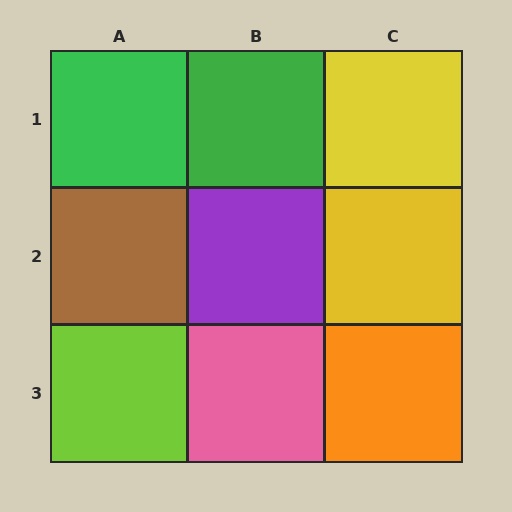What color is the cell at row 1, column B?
Green.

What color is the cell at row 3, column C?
Orange.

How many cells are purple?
1 cell is purple.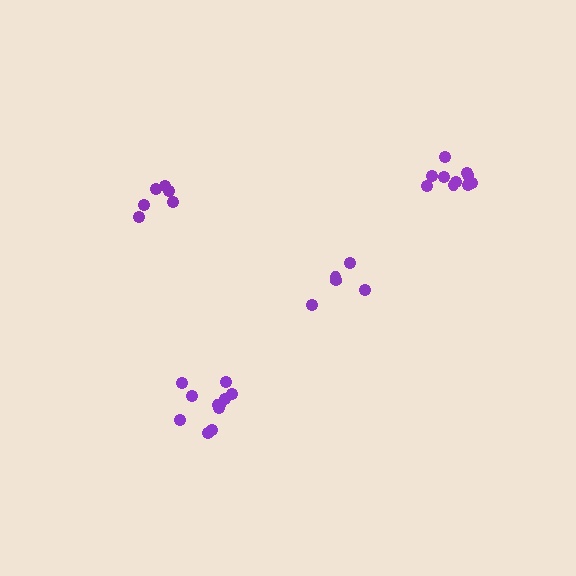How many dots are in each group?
Group 1: 5 dots, Group 2: 11 dots, Group 3: 6 dots, Group 4: 10 dots (32 total).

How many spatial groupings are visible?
There are 4 spatial groupings.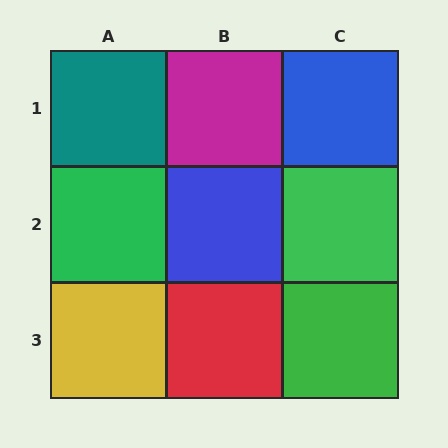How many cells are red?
1 cell is red.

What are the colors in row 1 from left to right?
Teal, magenta, blue.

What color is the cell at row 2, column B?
Blue.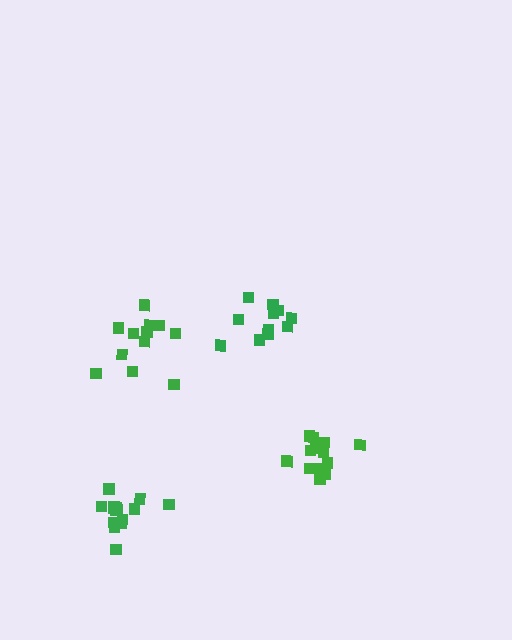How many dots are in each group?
Group 1: 15 dots, Group 2: 12 dots, Group 3: 11 dots, Group 4: 14 dots (52 total).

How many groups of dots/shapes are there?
There are 4 groups.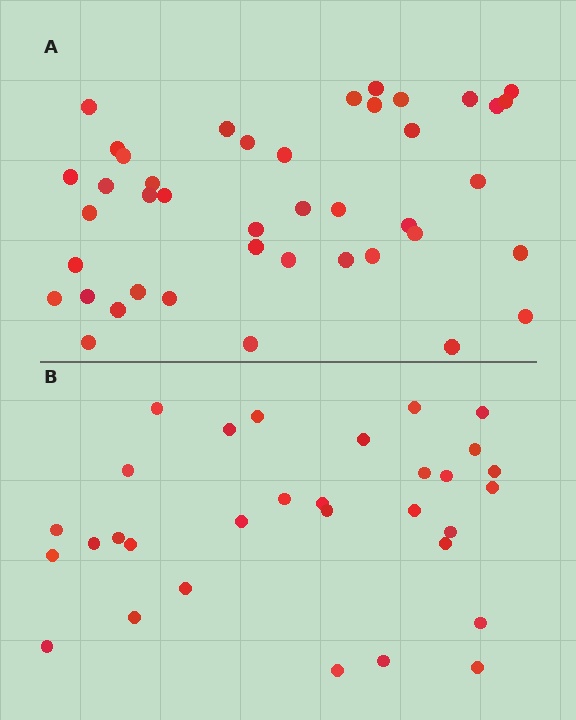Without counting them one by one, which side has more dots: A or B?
Region A (the top region) has more dots.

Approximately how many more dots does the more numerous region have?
Region A has roughly 12 or so more dots than region B.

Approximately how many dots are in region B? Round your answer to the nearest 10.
About 30 dots. (The exact count is 31, which rounds to 30.)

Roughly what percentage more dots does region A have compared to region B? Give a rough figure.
About 35% more.